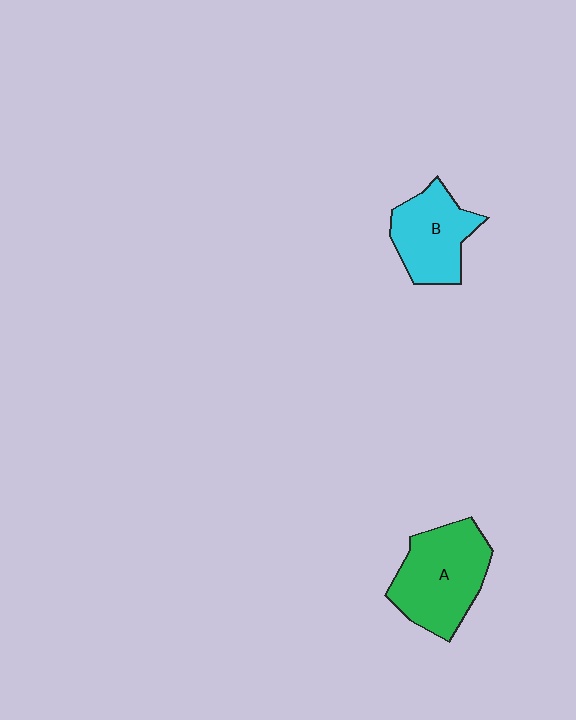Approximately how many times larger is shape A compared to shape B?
Approximately 1.3 times.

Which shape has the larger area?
Shape A (green).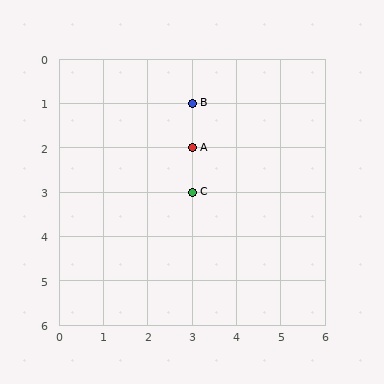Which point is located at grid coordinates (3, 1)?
Point B is at (3, 1).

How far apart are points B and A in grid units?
Points B and A are 1 row apart.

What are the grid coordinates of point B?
Point B is at grid coordinates (3, 1).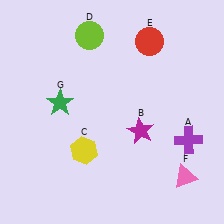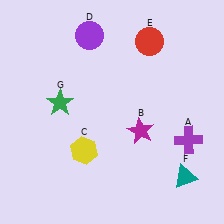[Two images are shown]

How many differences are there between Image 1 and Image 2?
There are 2 differences between the two images.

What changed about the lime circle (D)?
In Image 1, D is lime. In Image 2, it changed to purple.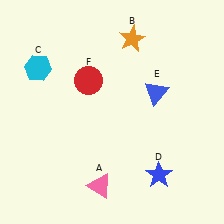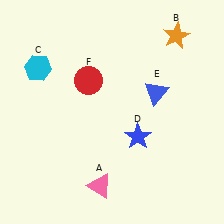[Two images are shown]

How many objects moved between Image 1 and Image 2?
2 objects moved between the two images.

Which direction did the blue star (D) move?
The blue star (D) moved up.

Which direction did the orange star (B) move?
The orange star (B) moved right.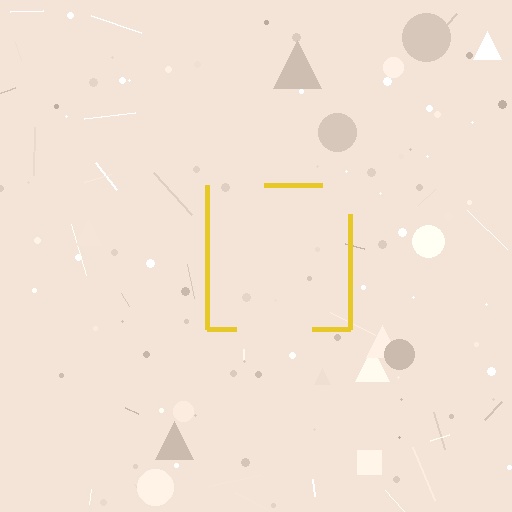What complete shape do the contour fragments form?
The contour fragments form a square.